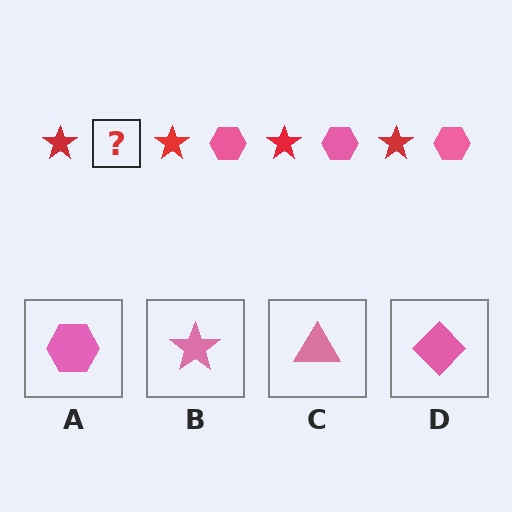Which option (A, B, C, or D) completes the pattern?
A.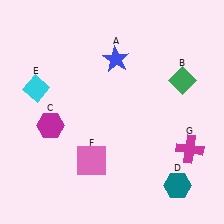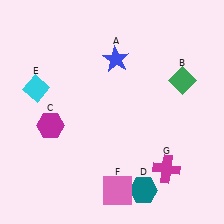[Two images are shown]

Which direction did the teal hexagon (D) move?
The teal hexagon (D) moved left.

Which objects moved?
The objects that moved are: the teal hexagon (D), the pink square (F), the magenta cross (G).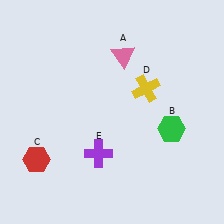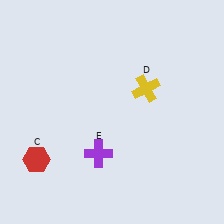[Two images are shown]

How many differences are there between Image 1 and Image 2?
There are 2 differences between the two images.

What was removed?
The green hexagon (B), the pink triangle (A) were removed in Image 2.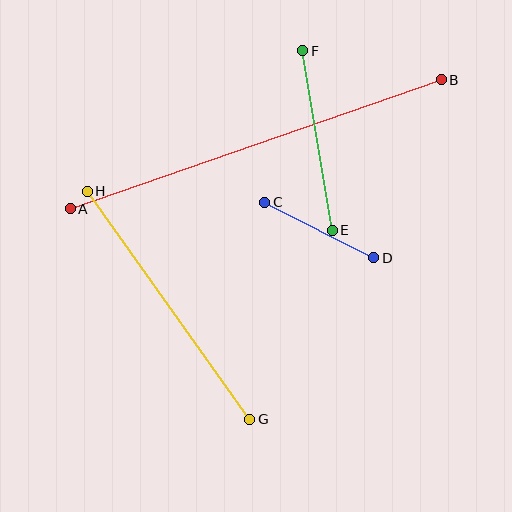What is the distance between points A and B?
The distance is approximately 393 pixels.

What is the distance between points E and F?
The distance is approximately 182 pixels.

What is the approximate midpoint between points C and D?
The midpoint is at approximately (319, 230) pixels.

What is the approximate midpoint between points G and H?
The midpoint is at approximately (168, 305) pixels.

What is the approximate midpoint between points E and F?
The midpoint is at approximately (318, 141) pixels.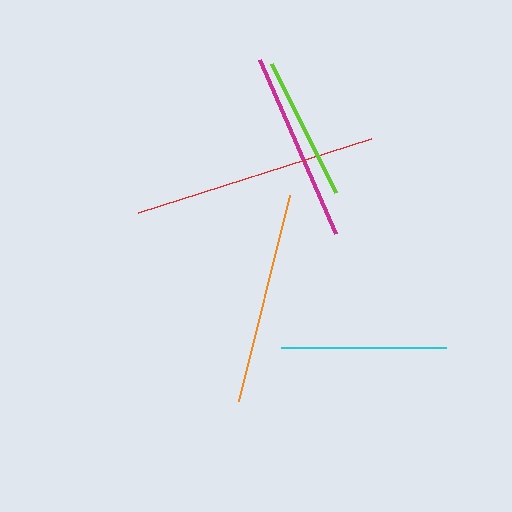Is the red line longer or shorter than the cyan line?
The red line is longer than the cyan line.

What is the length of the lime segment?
The lime segment is approximately 144 pixels long.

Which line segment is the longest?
The red line is the longest at approximately 245 pixels.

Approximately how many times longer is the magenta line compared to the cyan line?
The magenta line is approximately 1.2 times the length of the cyan line.